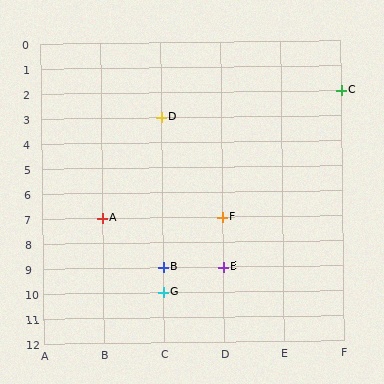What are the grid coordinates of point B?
Point B is at grid coordinates (C, 9).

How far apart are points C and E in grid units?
Points C and E are 2 columns and 7 rows apart (about 7.3 grid units diagonally).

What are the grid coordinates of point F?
Point F is at grid coordinates (D, 7).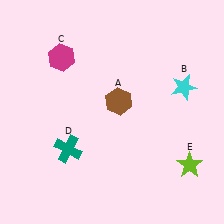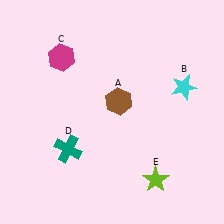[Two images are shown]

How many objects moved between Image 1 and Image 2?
1 object moved between the two images.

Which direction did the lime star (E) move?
The lime star (E) moved left.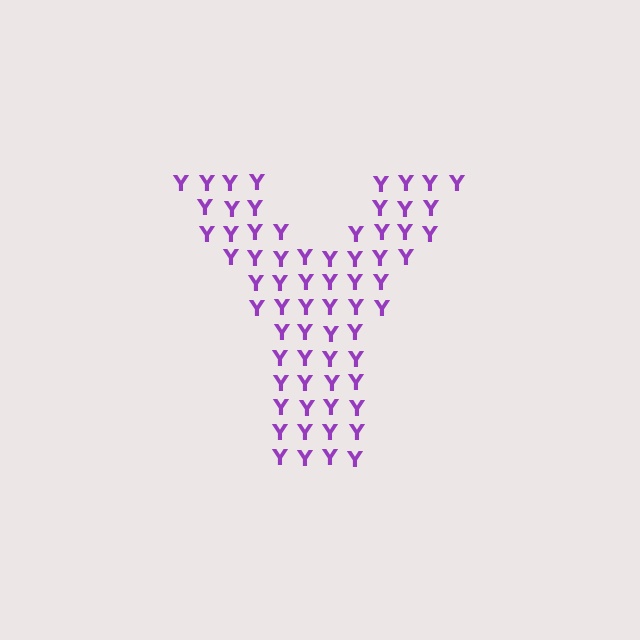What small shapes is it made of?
It is made of small letter Y's.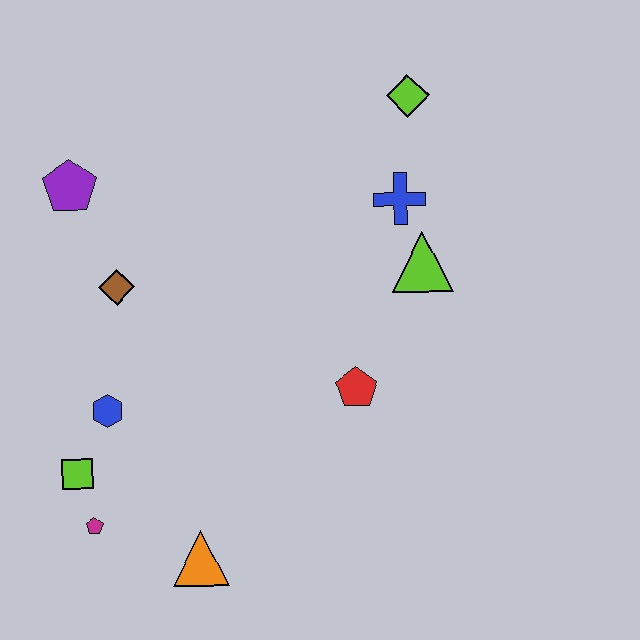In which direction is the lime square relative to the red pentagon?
The lime square is to the left of the red pentagon.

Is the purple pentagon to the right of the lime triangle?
No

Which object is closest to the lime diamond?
The blue cross is closest to the lime diamond.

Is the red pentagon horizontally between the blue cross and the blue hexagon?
Yes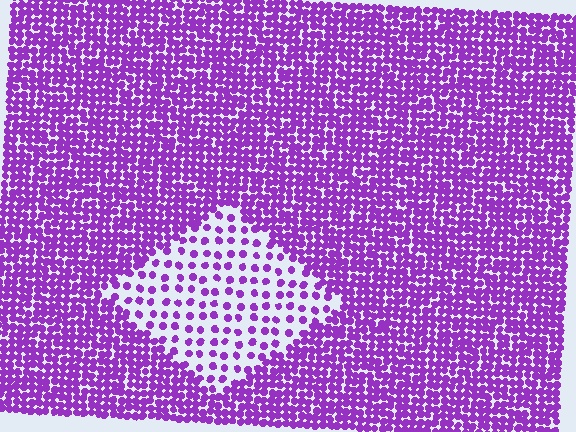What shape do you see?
I see a diamond.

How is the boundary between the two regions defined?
The boundary is defined by a change in element density (approximately 2.8x ratio). All elements are the same color, size, and shape.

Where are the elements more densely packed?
The elements are more densely packed outside the diamond boundary.